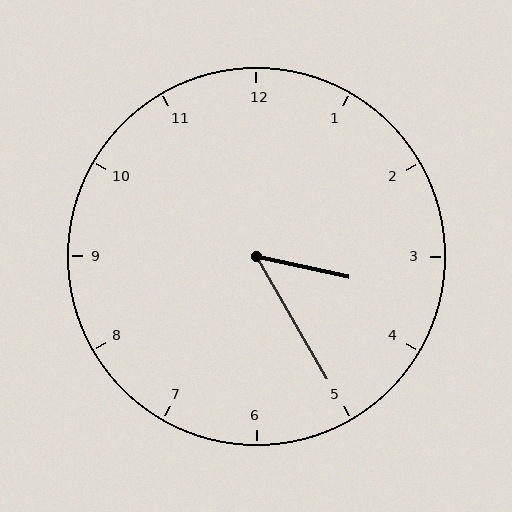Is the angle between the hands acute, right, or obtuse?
It is acute.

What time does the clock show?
3:25.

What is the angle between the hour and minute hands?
Approximately 48 degrees.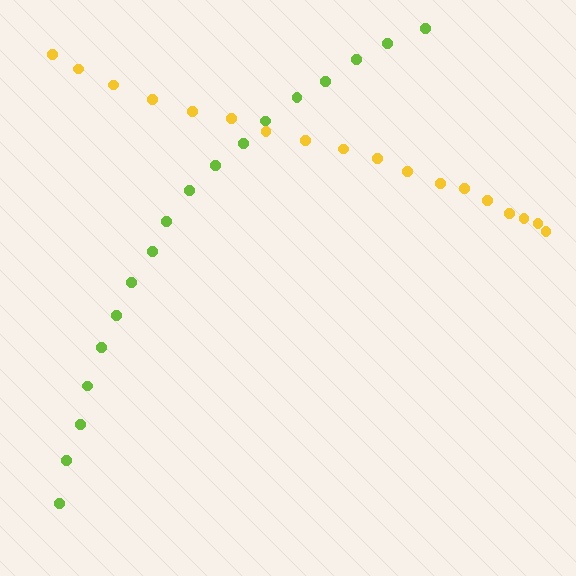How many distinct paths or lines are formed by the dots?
There are 2 distinct paths.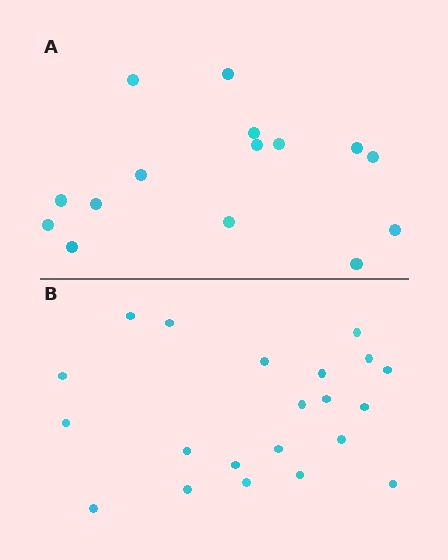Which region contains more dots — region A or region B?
Region B (the bottom region) has more dots.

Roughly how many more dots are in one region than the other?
Region B has about 6 more dots than region A.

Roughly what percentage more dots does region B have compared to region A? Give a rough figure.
About 40% more.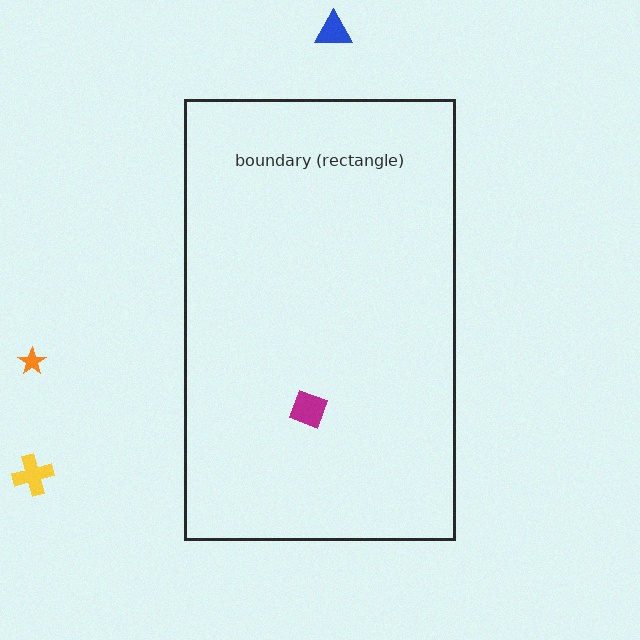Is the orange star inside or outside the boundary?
Outside.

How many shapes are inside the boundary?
1 inside, 3 outside.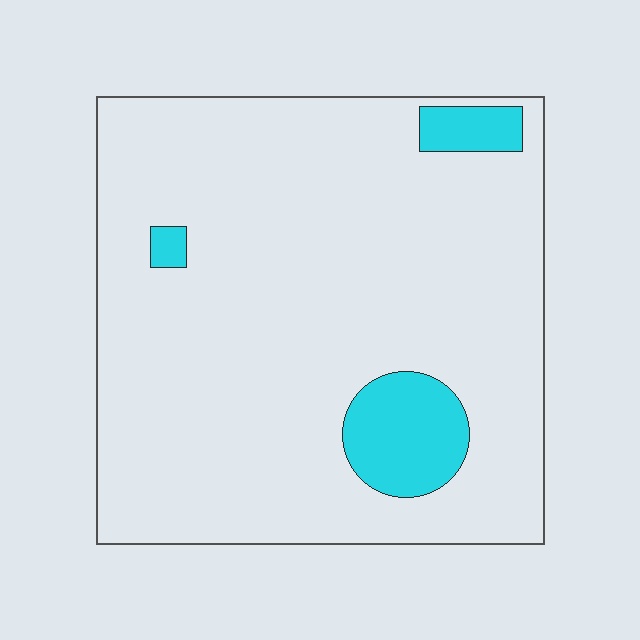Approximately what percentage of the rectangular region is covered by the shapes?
Approximately 10%.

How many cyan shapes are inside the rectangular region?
3.